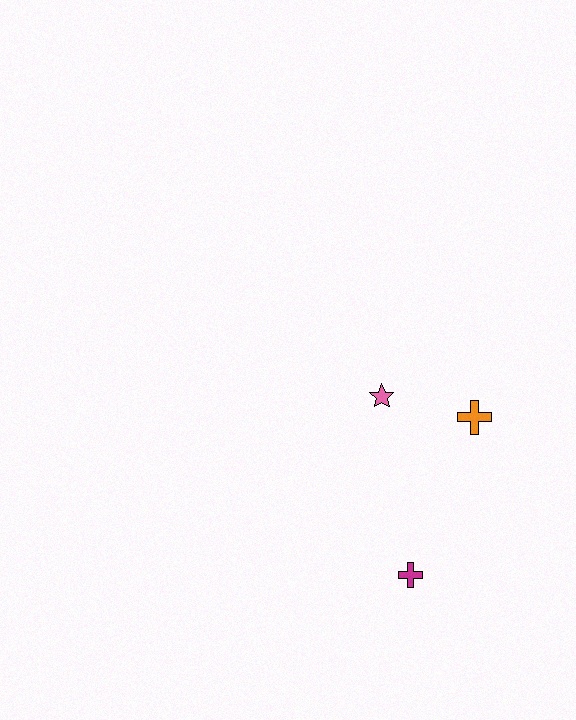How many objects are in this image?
There are 3 objects.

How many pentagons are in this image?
There are no pentagons.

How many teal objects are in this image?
There are no teal objects.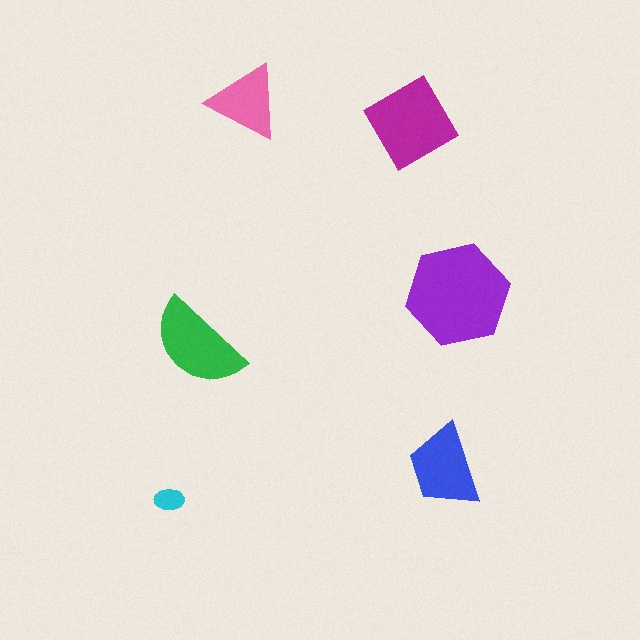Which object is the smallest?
The cyan ellipse.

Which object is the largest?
The purple hexagon.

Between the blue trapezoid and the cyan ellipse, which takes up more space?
The blue trapezoid.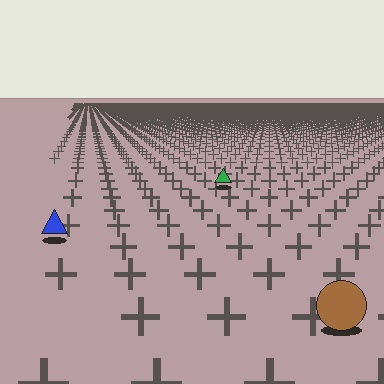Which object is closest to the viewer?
The brown circle is closest. The texture marks near it are larger and more spread out.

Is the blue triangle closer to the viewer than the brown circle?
No. The brown circle is closer — you can tell from the texture gradient: the ground texture is coarser near it.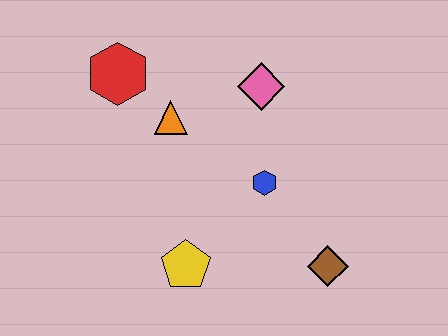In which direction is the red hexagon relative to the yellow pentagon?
The red hexagon is above the yellow pentagon.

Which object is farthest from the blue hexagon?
The red hexagon is farthest from the blue hexagon.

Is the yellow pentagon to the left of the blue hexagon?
Yes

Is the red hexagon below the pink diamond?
No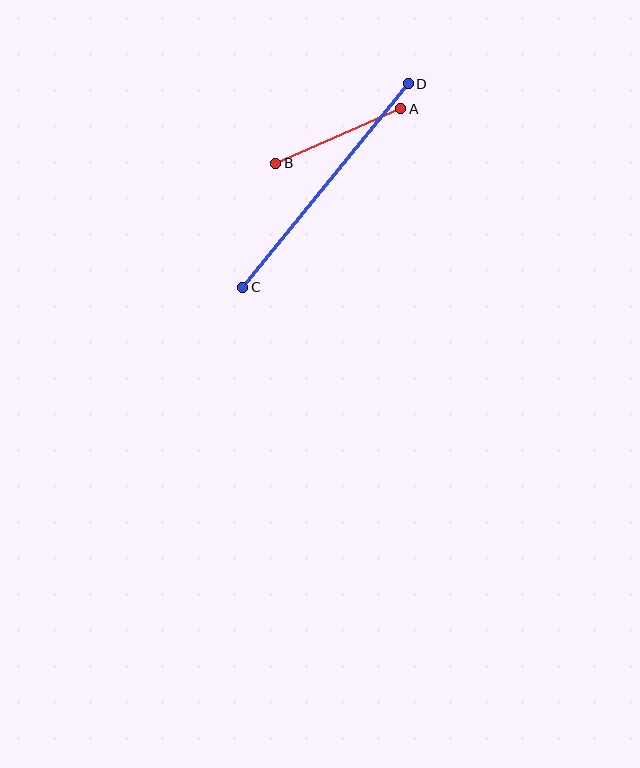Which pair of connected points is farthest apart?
Points C and D are farthest apart.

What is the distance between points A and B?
The distance is approximately 136 pixels.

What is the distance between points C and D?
The distance is approximately 262 pixels.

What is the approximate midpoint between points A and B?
The midpoint is at approximately (338, 136) pixels.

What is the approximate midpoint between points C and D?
The midpoint is at approximately (326, 186) pixels.